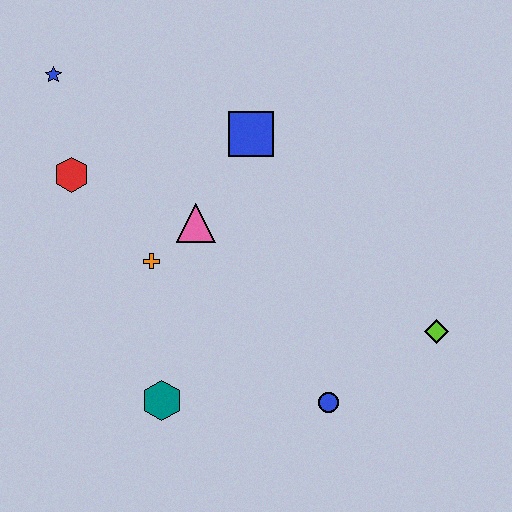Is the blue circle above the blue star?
No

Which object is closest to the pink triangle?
The orange cross is closest to the pink triangle.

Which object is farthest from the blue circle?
The blue star is farthest from the blue circle.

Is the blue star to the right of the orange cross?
No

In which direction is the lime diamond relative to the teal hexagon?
The lime diamond is to the right of the teal hexagon.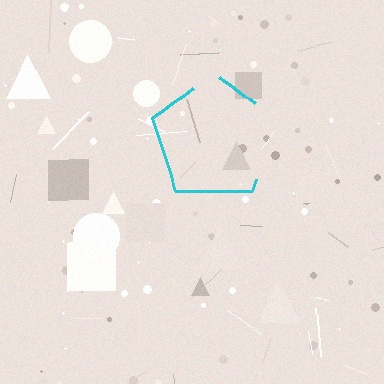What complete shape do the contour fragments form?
The contour fragments form a pentagon.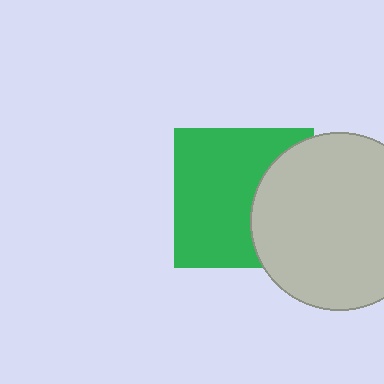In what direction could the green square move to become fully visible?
The green square could move left. That would shift it out from behind the light gray circle entirely.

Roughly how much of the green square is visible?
Most of it is visible (roughly 66%).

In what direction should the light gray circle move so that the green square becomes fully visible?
The light gray circle should move right. That is the shortest direction to clear the overlap and leave the green square fully visible.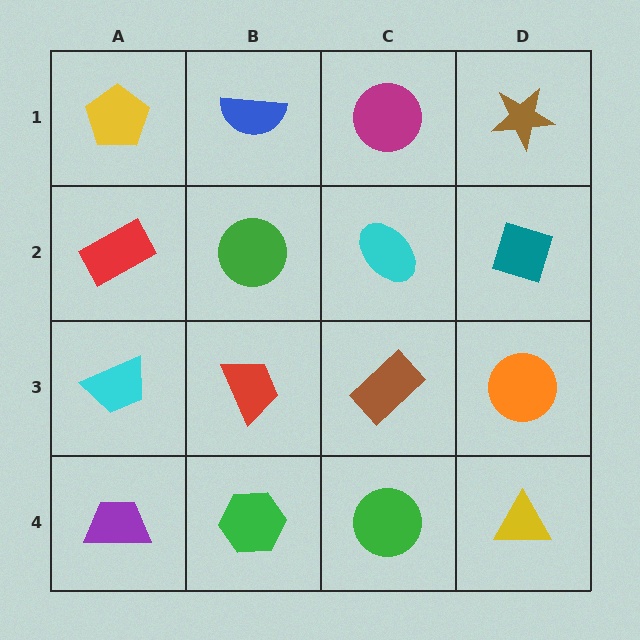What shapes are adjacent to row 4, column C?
A brown rectangle (row 3, column C), a green hexagon (row 4, column B), a yellow triangle (row 4, column D).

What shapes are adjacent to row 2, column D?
A brown star (row 1, column D), an orange circle (row 3, column D), a cyan ellipse (row 2, column C).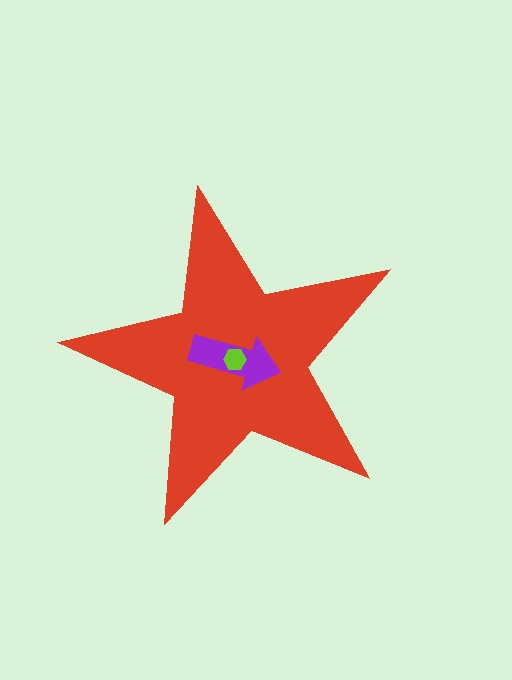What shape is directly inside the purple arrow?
The lime hexagon.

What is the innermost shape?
The lime hexagon.